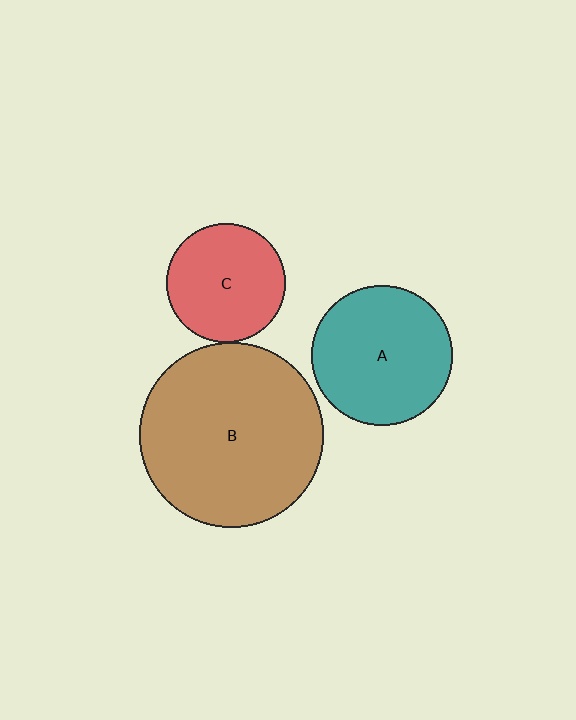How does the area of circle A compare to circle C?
Approximately 1.4 times.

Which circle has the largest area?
Circle B (brown).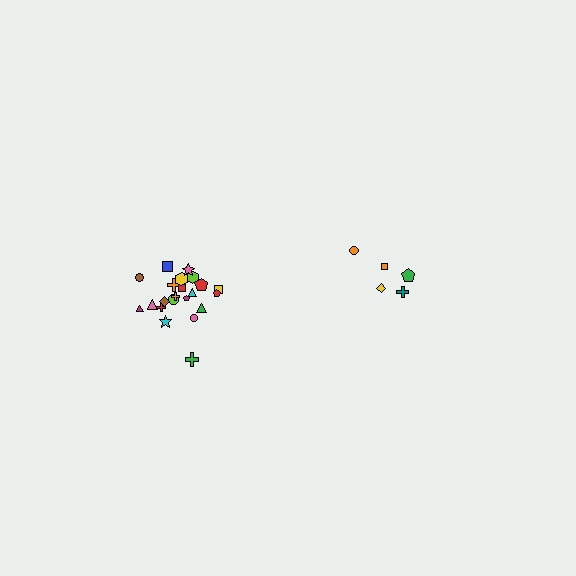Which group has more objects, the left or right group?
The left group.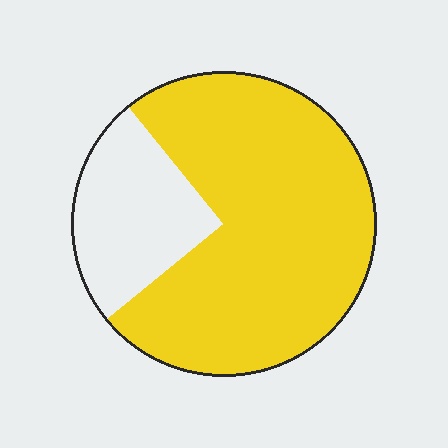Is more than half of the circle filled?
Yes.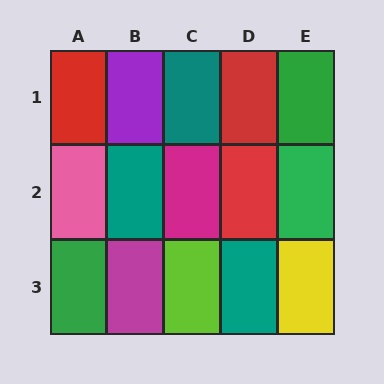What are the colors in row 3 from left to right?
Green, magenta, lime, teal, yellow.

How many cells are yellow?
1 cell is yellow.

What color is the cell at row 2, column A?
Pink.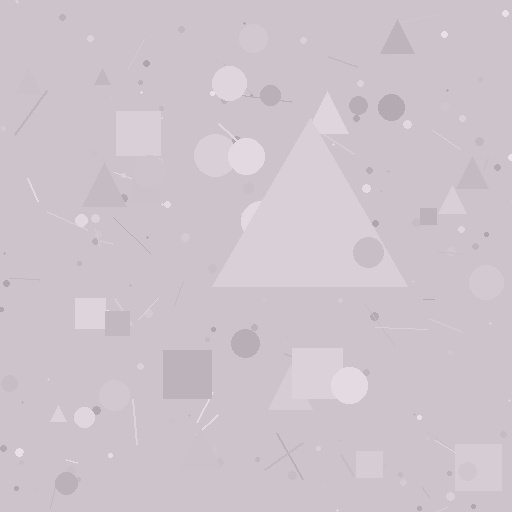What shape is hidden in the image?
A triangle is hidden in the image.